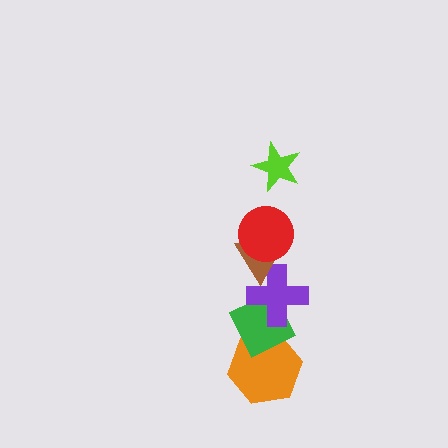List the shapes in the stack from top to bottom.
From top to bottom: the lime star, the red circle, the brown triangle, the purple cross, the green diamond, the orange hexagon.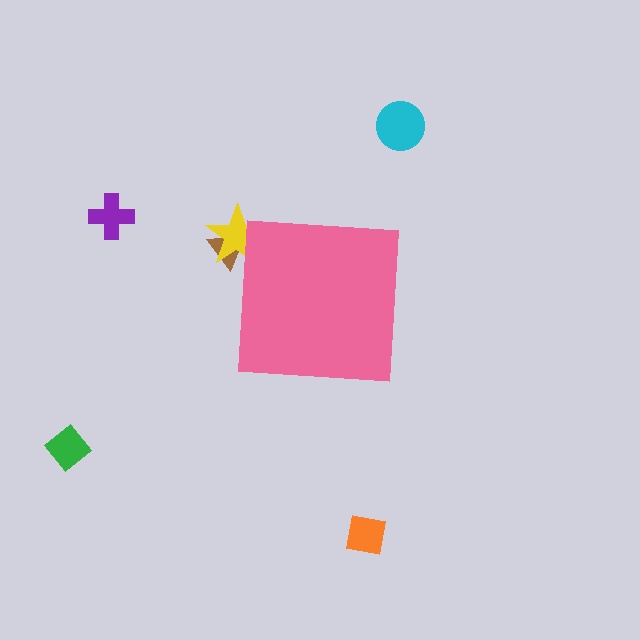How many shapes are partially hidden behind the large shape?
2 shapes are partially hidden.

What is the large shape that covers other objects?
A pink square.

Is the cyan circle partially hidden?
No, the cyan circle is fully visible.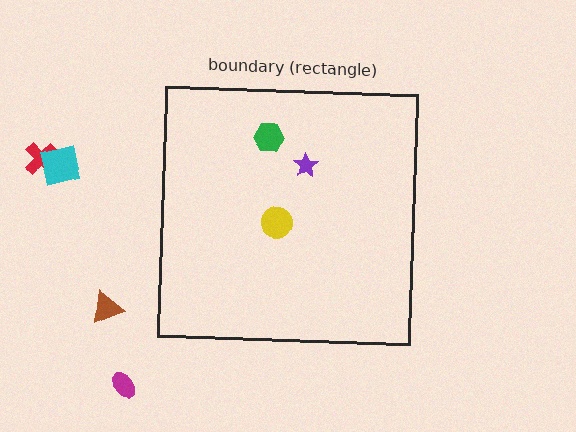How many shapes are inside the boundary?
3 inside, 4 outside.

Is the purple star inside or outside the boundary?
Inside.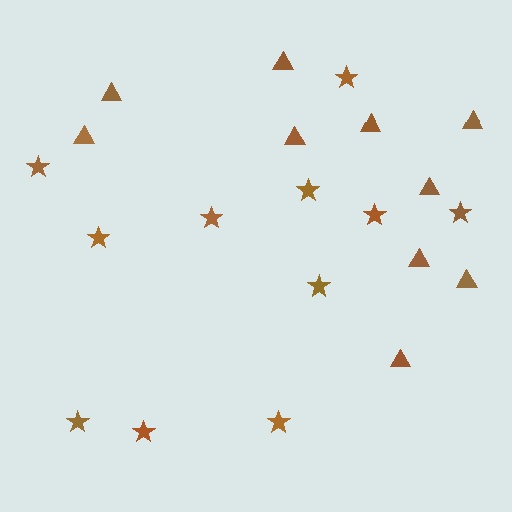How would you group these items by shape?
There are 2 groups: one group of triangles (10) and one group of stars (11).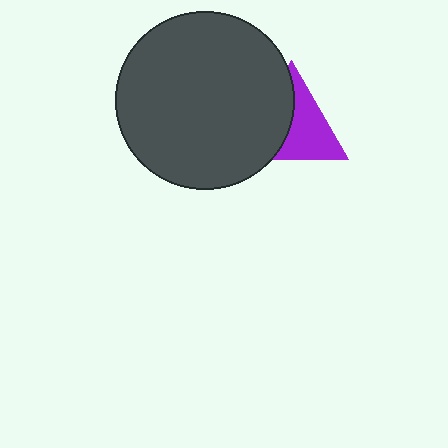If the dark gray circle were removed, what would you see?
You would see the complete purple triangle.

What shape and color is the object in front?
The object in front is a dark gray circle.